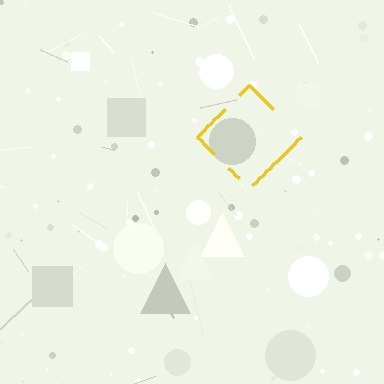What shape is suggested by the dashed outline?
The dashed outline suggests a diamond.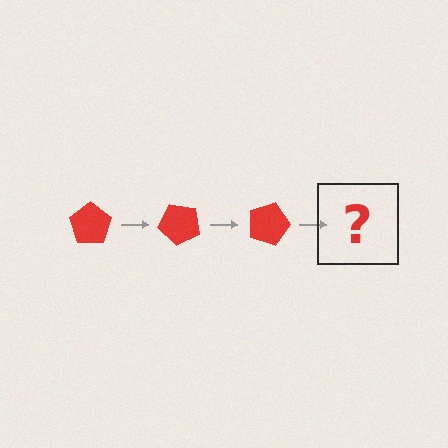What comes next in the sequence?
The next element should be a red pentagon rotated 135 degrees.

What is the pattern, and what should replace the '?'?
The pattern is that the pentagon rotates 45 degrees each step. The '?' should be a red pentagon rotated 135 degrees.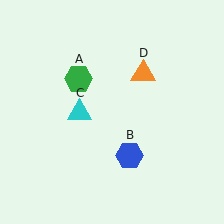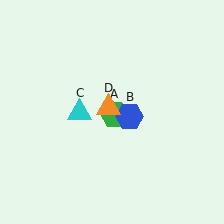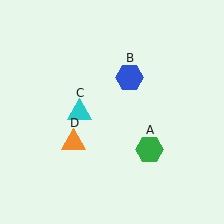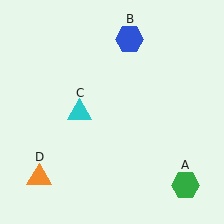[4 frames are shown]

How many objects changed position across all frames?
3 objects changed position: green hexagon (object A), blue hexagon (object B), orange triangle (object D).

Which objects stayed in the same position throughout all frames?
Cyan triangle (object C) remained stationary.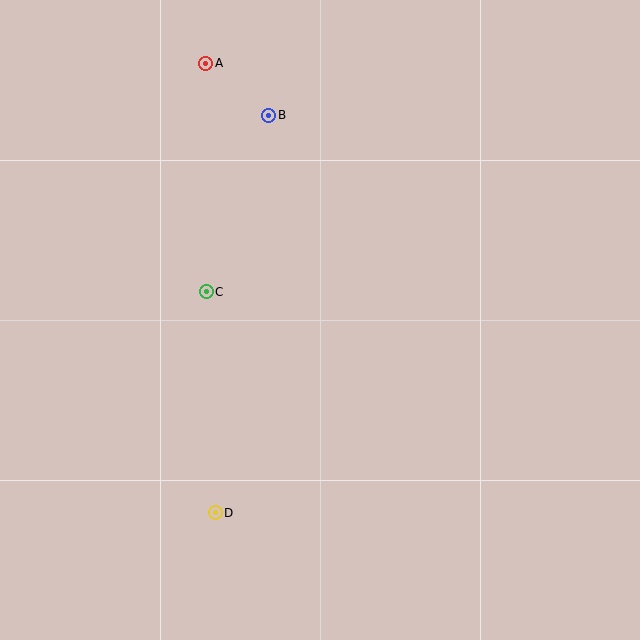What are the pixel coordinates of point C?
Point C is at (206, 292).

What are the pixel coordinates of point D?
Point D is at (215, 513).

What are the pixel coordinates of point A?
Point A is at (206, 63).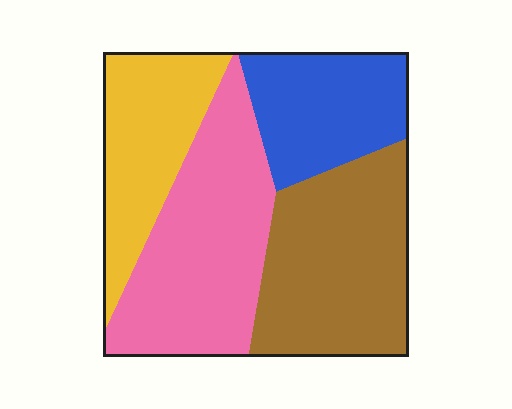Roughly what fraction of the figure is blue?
Blue takes up about one fifth (1/5) of the figure.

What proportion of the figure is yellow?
Yellow covers roughly 20% of the figure.